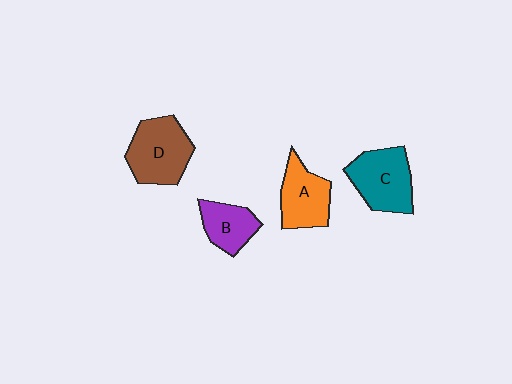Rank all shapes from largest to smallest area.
From largest to smallest: D (brown), C (teal), A (orange), B (purple).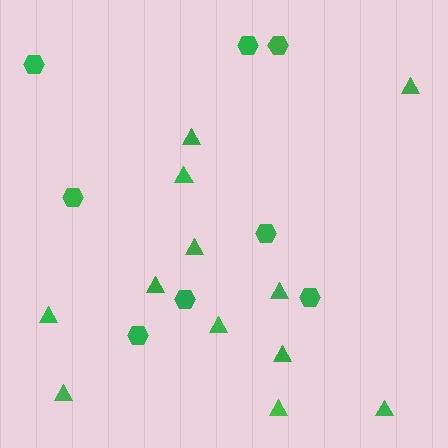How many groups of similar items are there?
There are 2 groups: one group of hexagons (8) and one group of triangles (12).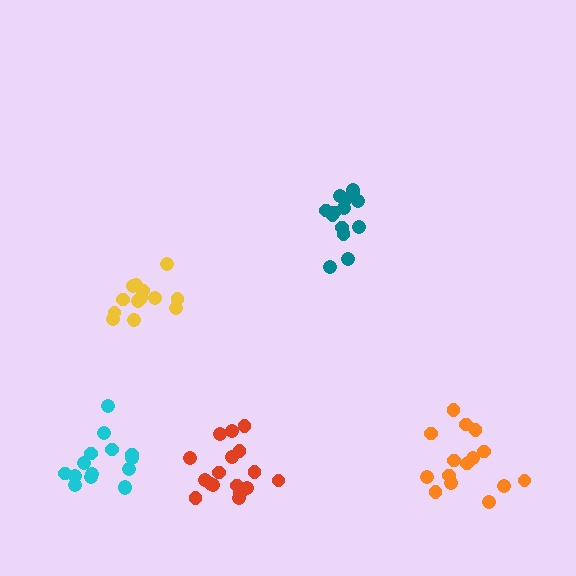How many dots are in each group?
Group 1: 17 dots, Group 2: 15 dots, Group 3: 14 dots, Group 4: 15 dots, Group 5: 14 dots (75 total).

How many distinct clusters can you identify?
There are 5 distinct clusters.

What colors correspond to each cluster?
The clusters are colored: red, orange, yellow, cyan, teal.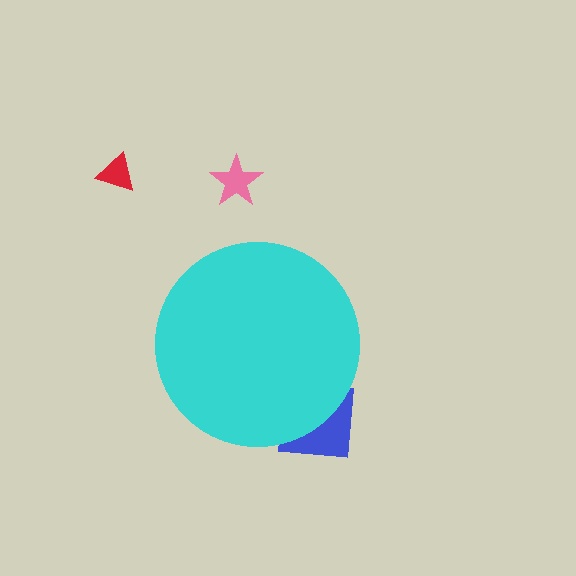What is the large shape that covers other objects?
A cyan circle.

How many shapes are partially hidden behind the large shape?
1 shape is partially hidden.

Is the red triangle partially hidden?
No, the red triangle is fully visible.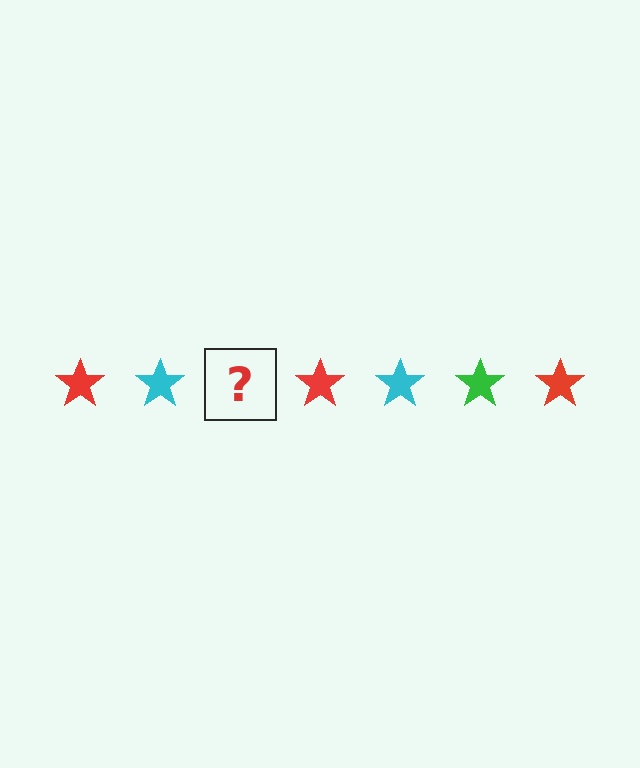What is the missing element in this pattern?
The missing element is a green star.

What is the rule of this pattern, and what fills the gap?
The rule is that the pattern cycles through red, cyan, green stars. The gap should be filled with a green star.